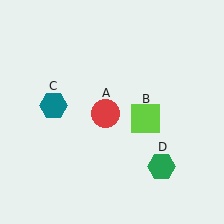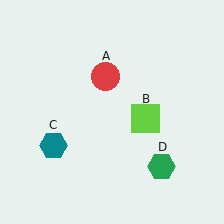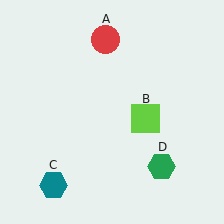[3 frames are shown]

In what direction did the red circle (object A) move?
The red circle (object A) moved up.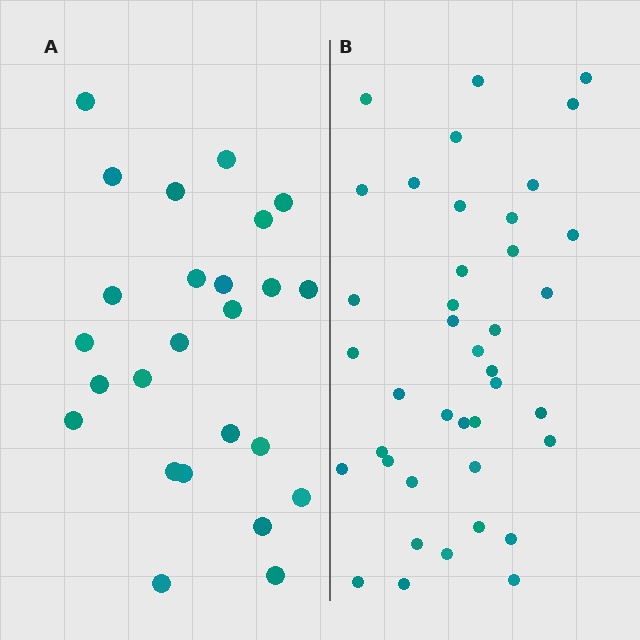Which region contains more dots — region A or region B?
Region B (the right region) has more dots.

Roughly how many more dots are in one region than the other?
Region B has approximately 15 more dots than region A.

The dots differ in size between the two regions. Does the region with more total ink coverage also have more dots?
No. Region A has more total ink coverage because its dots are larger, but region B actually contains more individual dots. Total area can be misleading — the number of items is what matters here.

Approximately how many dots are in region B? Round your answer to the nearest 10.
About 40 dots.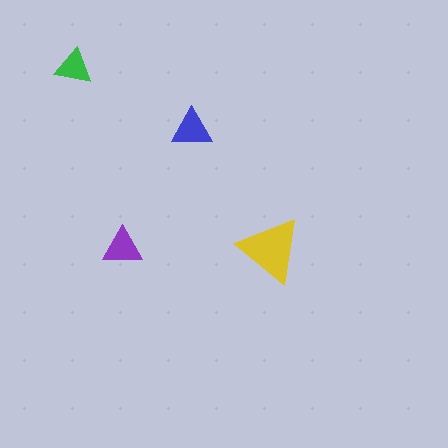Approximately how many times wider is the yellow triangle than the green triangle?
About 2 times wider.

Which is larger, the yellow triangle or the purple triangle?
The yellow one.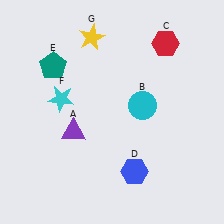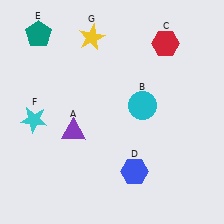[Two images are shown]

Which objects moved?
The objects that moved are: the teal pentagon (E), the cyan star (F).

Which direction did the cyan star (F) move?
The cyan star (F) moved left.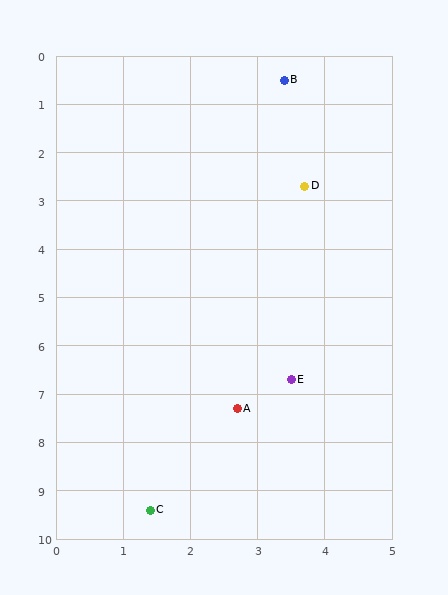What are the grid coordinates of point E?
Point E is at approximately (3.5, 6.7).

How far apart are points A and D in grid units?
Points A and D are about 4.7 grid units apart.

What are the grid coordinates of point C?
Point C is at approximately (1.4, 9.4).